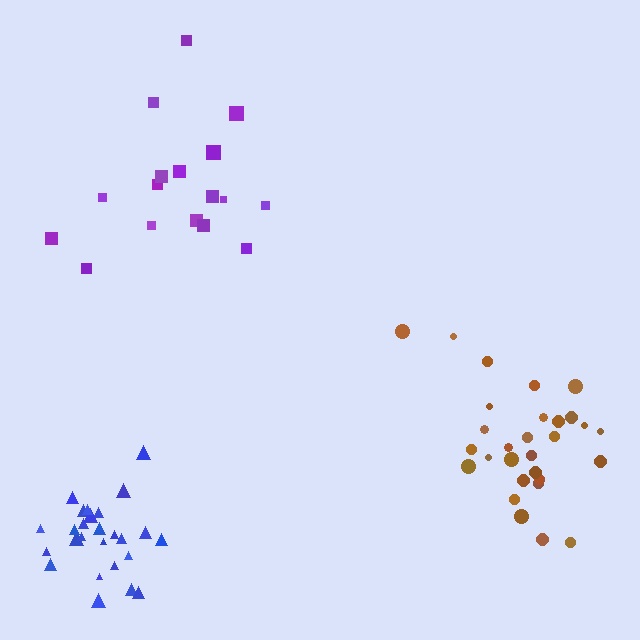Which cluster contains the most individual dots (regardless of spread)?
Brown (29).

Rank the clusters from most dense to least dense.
blue, brown, purple.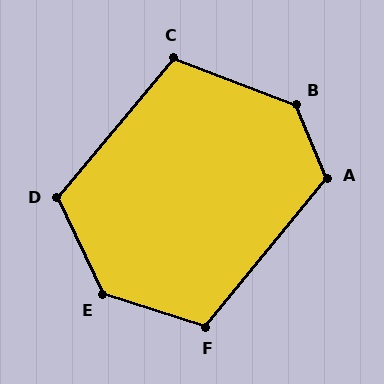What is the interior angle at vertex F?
Approximately 111 degrees (obtuse).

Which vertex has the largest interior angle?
B, at approximately 134 degrees.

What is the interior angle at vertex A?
Approximately 118 degrees (obtuse).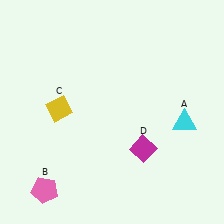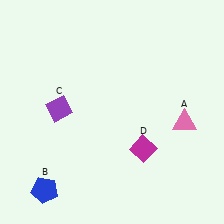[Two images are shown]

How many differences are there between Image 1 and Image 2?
There are 3 differences between the two images.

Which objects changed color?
A changed from cyan to pink. B changed from pink to blue. C changed from yellow to purple.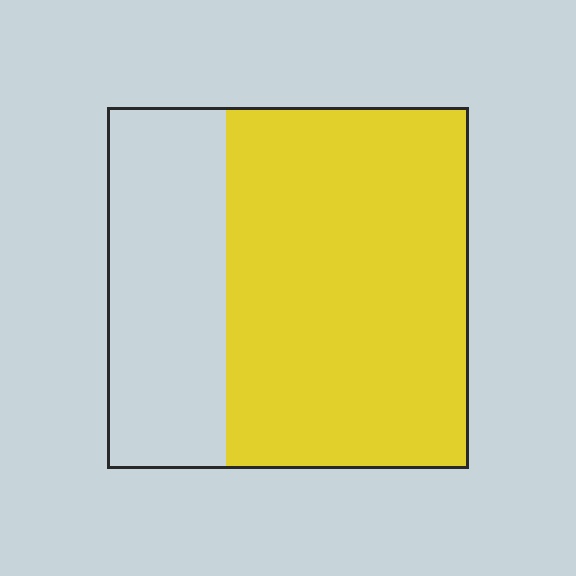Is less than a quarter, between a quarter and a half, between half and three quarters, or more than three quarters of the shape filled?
Between half and three quarters.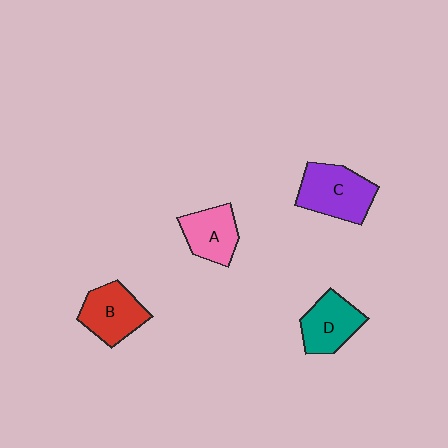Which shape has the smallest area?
Shape A (pink).